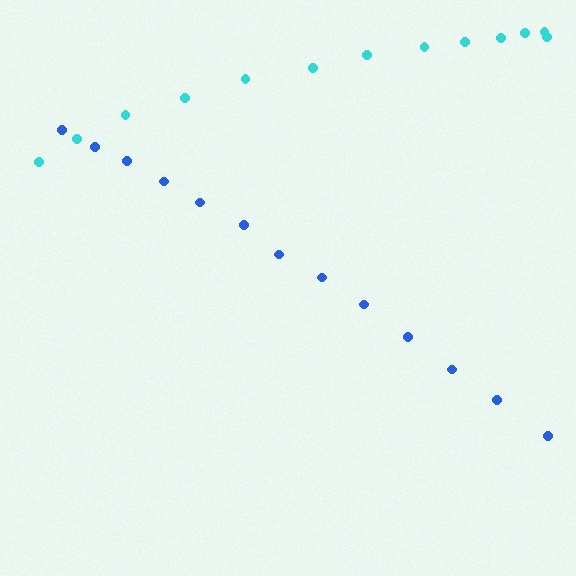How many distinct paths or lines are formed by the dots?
There are 2 distinct paths.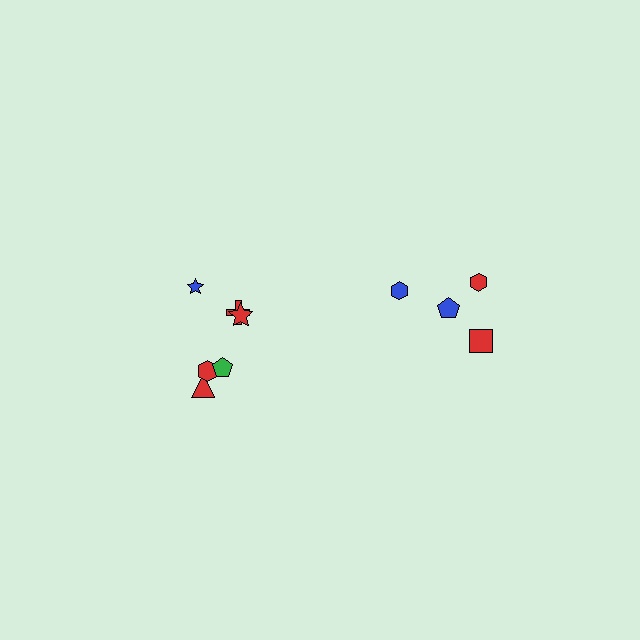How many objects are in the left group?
There are 6 objects.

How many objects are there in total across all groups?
There are 10 objects.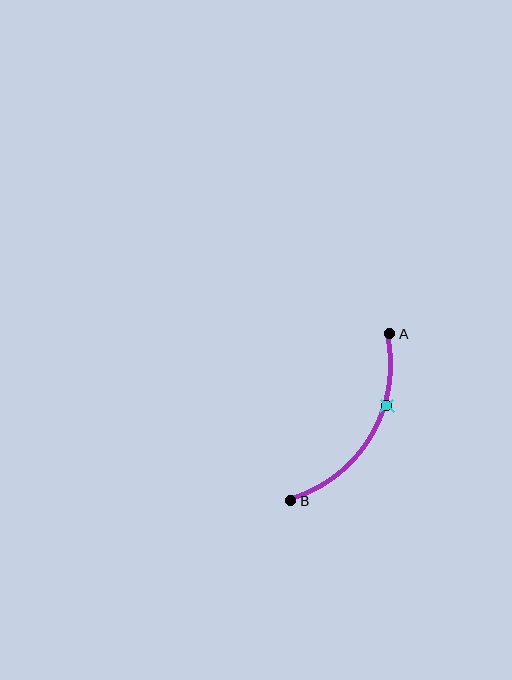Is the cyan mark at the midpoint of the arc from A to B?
No. The cyan mark lies on the arc but is closer to endpoint A. The arc midpoint would be at the point on the curve equidistant along the arc from both A and B.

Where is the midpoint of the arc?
The arc midpoint is the point on the curve farthest from the straight line joining A and B. It sits to the right of that line.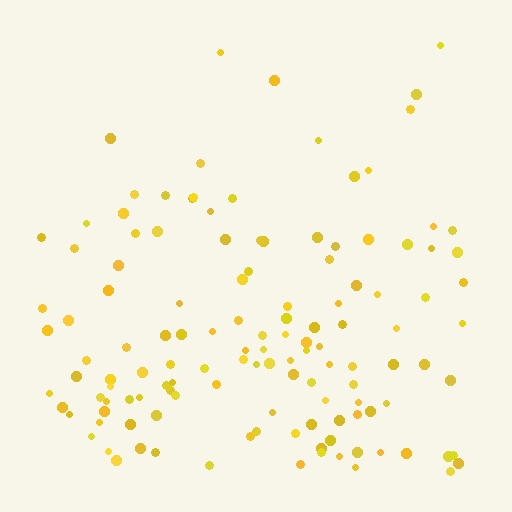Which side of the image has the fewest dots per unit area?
The top.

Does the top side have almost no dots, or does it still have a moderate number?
Still a moderate number, just noticeably fewer than the bottom.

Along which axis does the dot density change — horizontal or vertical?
Vertical.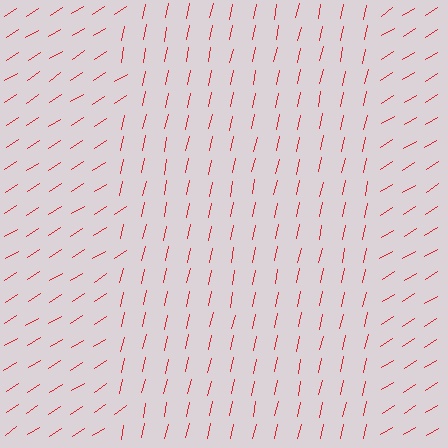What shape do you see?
I see a rectangle.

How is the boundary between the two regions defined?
The boundary is defined purely by a change in line orientation (approximately 45 degrees difference). All lines are the same color and thickness.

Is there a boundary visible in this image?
Yes, there is a texture boundary formed by a change in line orientation.